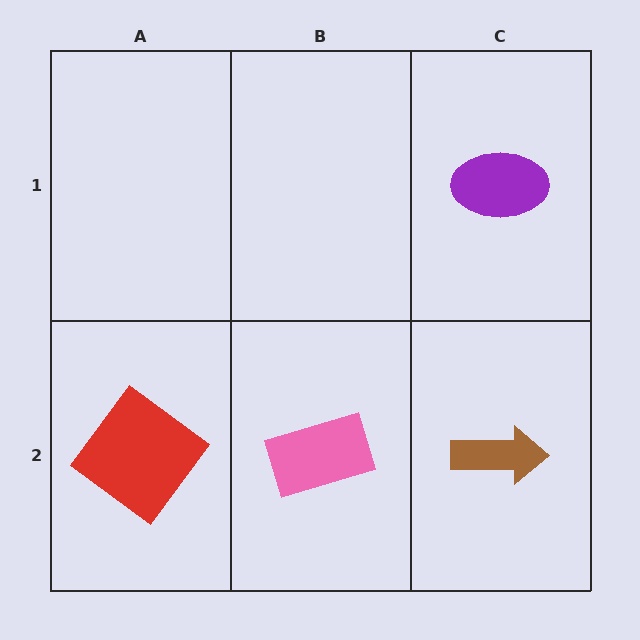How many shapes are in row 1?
1 shape.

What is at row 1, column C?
A purple ellipse.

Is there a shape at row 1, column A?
No, that cell is empty.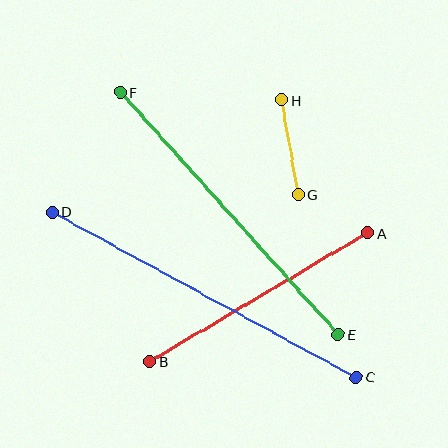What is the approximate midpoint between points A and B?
The midpoint is at approximately (258, 297) pixels.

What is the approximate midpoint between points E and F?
The midpoint is at approximately (229, 214) pixels.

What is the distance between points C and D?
The distance is approximately 346 pixels.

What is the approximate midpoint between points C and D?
The midpoint is at approximately (205, 295) pixels.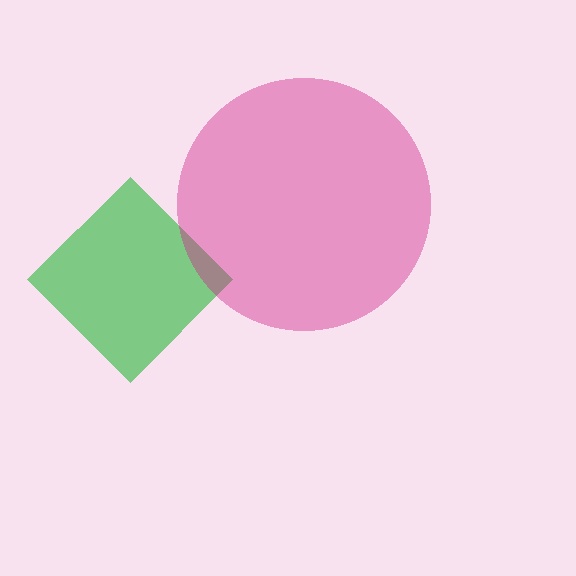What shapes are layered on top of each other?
The layered shapes are: a green diamond, a magenta circle.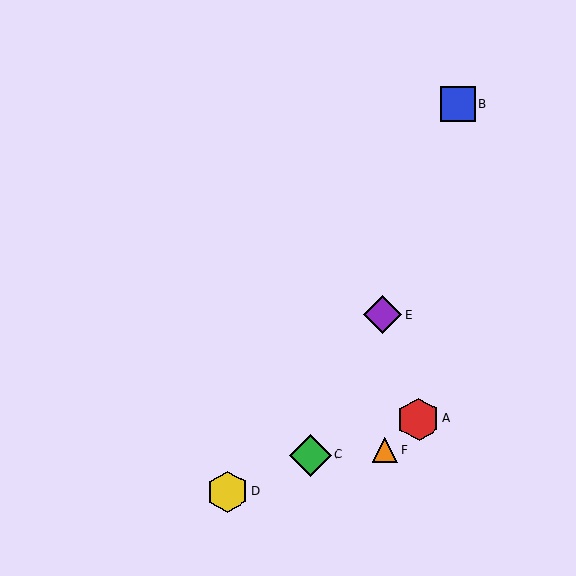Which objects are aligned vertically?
Objects E, F are aligned vertically.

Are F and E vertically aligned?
Yes, both are at x≈385.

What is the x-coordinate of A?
Object A is at x≈419.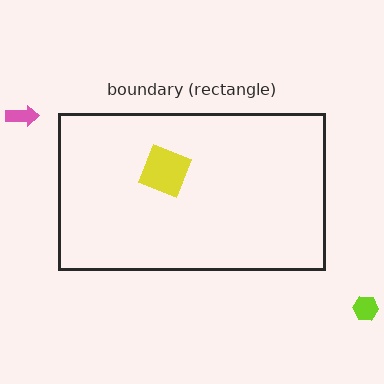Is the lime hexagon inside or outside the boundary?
Outside.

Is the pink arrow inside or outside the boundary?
Outside.